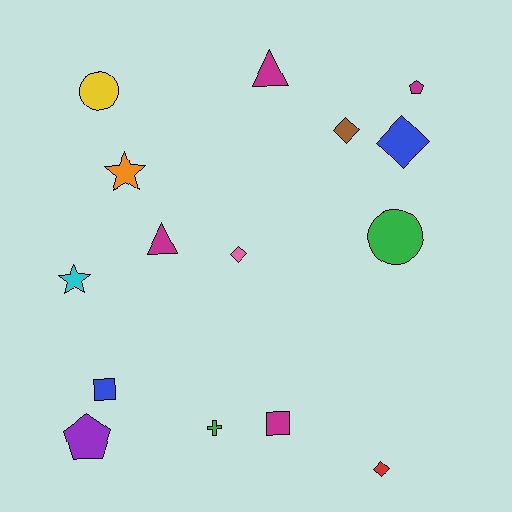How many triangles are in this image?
There are 2 triangles.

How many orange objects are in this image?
There is 1 orange object.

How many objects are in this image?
There are 15 objects.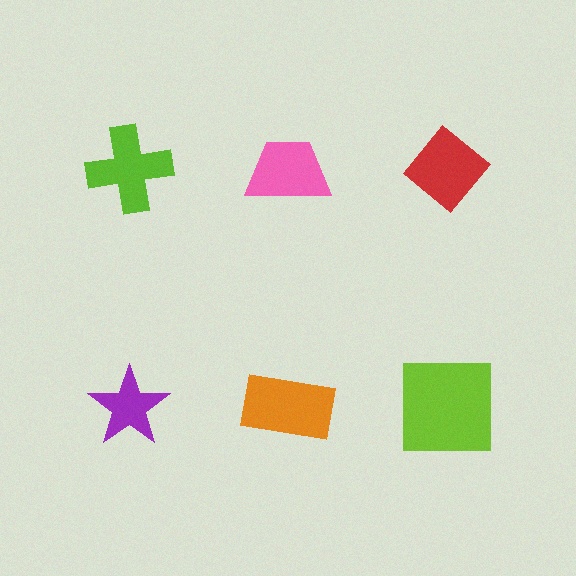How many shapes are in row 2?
3 shapes.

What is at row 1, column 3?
A red diamond.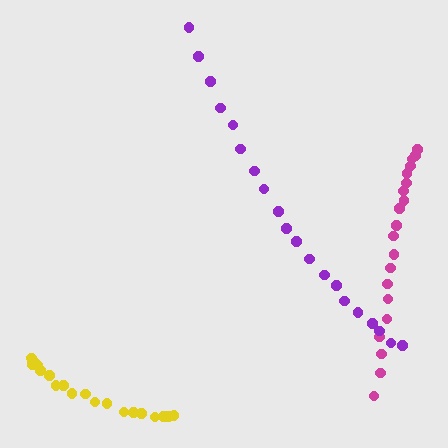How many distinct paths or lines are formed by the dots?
There are 3 distinct paths.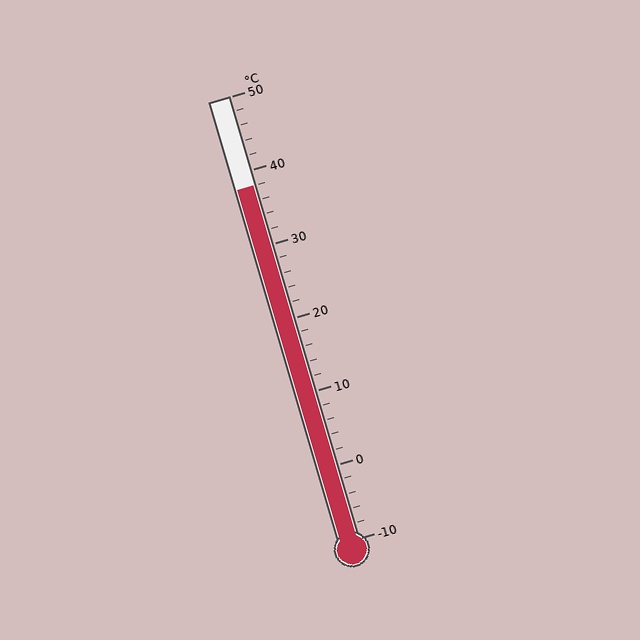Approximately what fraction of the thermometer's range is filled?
The thermometer is filled to approximately 80% of its range.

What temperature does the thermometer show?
The thermometer shows approximately 38°C.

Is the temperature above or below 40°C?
The temperature is below 40°C.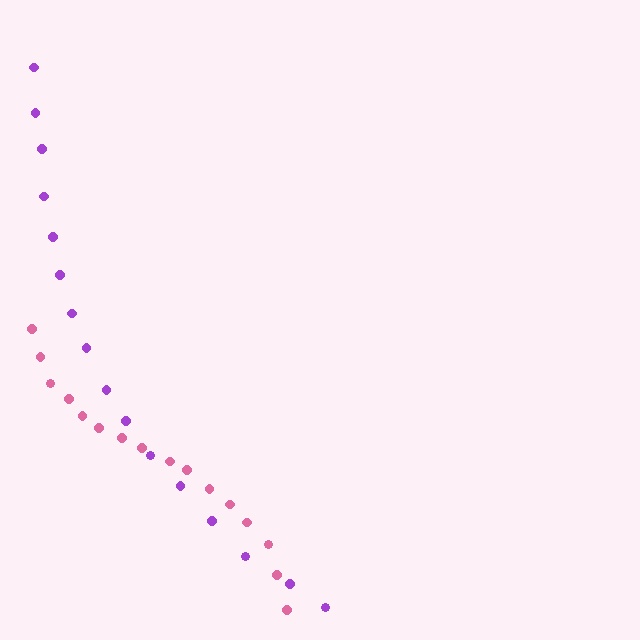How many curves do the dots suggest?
There are 2 distinct paths.